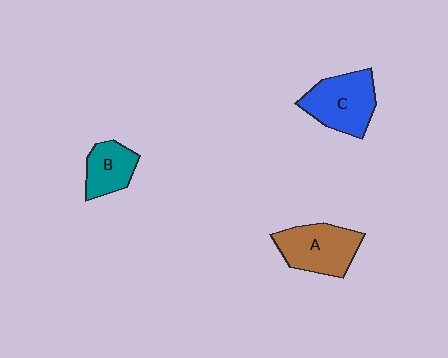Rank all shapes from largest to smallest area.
From largest to smallest: C (blue), A (brown), B (teal).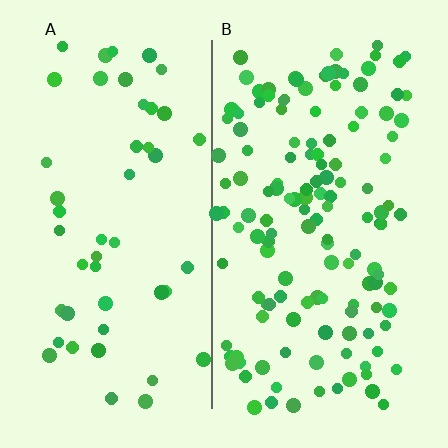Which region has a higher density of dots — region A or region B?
B (the right).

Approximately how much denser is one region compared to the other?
Approximately 2.9× — region B over region A.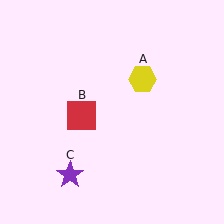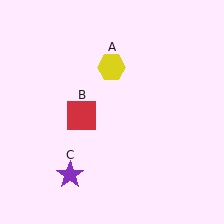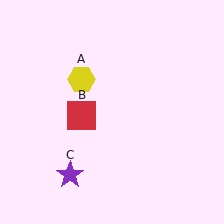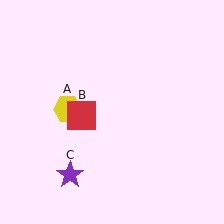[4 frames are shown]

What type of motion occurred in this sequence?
The yellow hexagon (object A) rotated counterclockwise around the center of the scene.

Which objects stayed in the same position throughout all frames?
Red square (object B) and purple star (object C) remained stationary.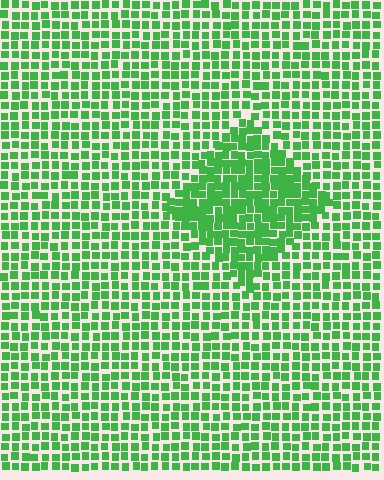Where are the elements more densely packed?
The elements are more densely packed inside the diamond boundary.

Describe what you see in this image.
The image contains small green elements arranged at two different densities. A diamond-shaped region is visible where the elements are more densely packed than the surrounding area.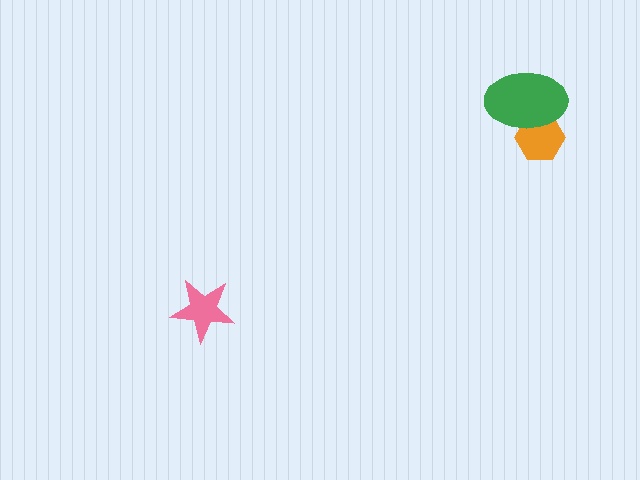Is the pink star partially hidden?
No, no other shape covers it.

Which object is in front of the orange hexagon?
The green ellipse is in front of the orange hexagon.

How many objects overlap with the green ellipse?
1 object overlaps with the green ellipse.